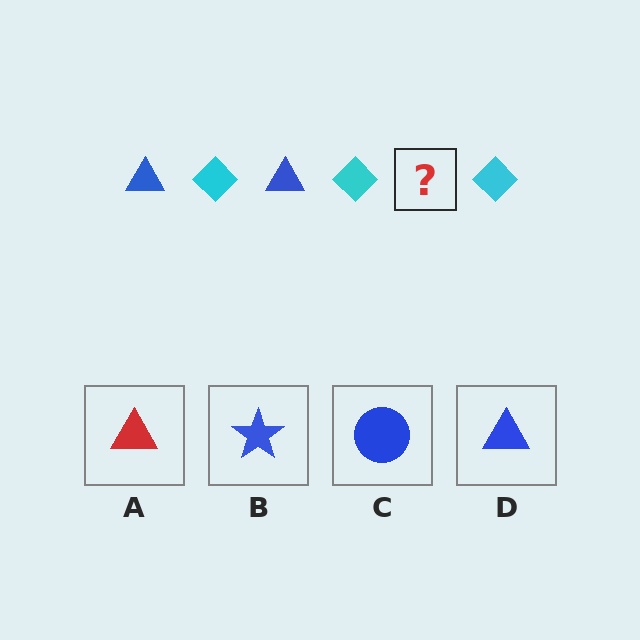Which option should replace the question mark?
Option D.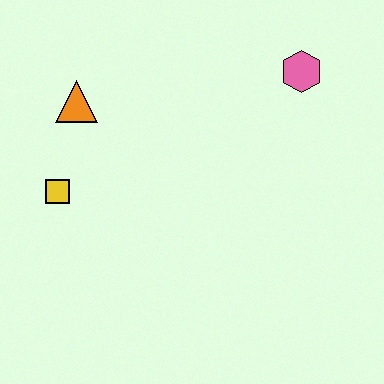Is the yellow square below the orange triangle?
Yes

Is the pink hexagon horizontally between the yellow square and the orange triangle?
No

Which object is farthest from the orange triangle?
The pink hexagon is farthest from the orange triangle.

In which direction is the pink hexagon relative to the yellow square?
The pink hexagon is to the right of the yellow square.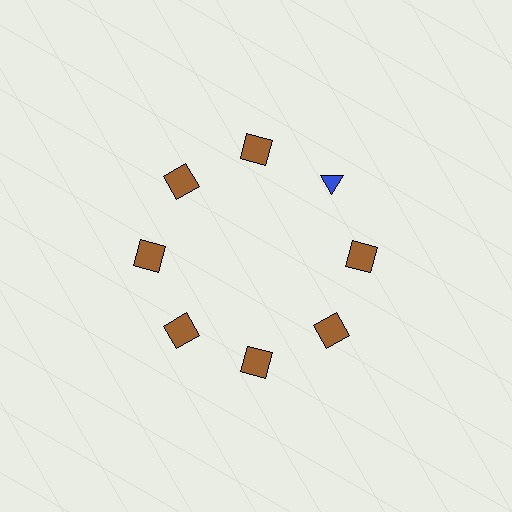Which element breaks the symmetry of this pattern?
The blue triangle at roughly the 2 o'clock position breaks the symmetry. All other shapes are brown squares.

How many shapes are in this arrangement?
There are 8 shapes arranged in a ring pattern.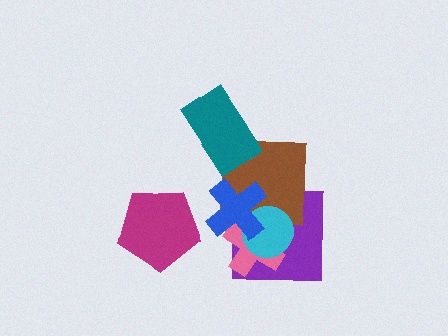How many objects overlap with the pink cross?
4 objects overlap with the pink cross.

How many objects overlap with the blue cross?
4 objects overlap with the blue cross.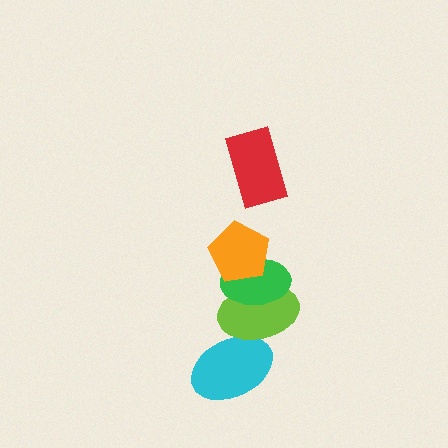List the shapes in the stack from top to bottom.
From top to bottom: the red rectangle, the orange pentagon, the green ellipse, the lime ellipse, the cyan ellipse.